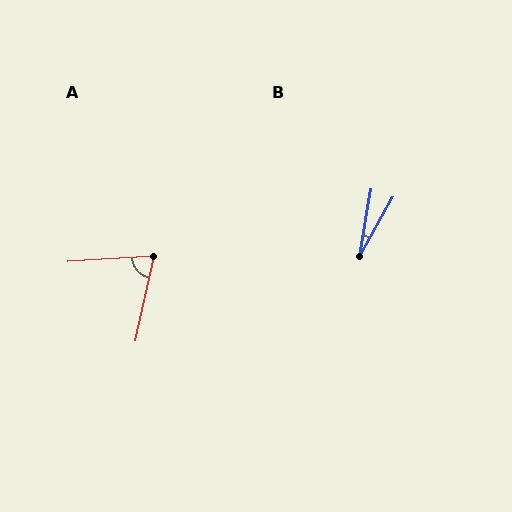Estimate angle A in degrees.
Approximately 74 degrees.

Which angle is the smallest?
B, at approximately 20 degrees.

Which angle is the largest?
A, at approximately 74 degrees.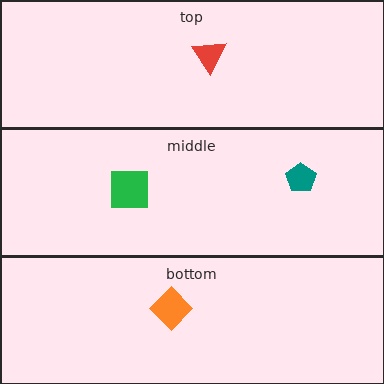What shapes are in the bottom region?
The orange diamond.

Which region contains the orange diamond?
The bottom region.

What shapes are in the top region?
The red triangle.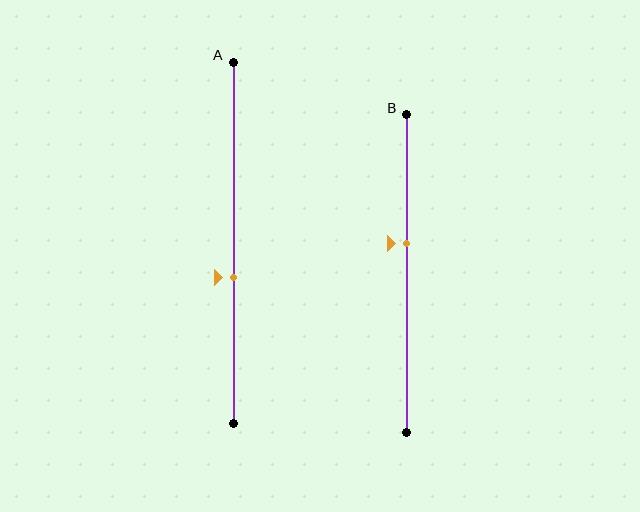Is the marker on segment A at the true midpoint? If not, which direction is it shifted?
No, the marker on segment A is shifted downward by about 9% of the segment length.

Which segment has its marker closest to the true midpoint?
Segment A has its marker closest to the true midpoint.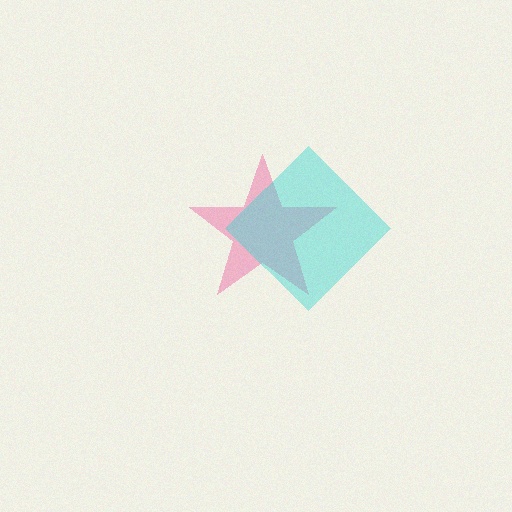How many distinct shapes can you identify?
There are 2 distinct shapes: a pink star, a cyan diamond.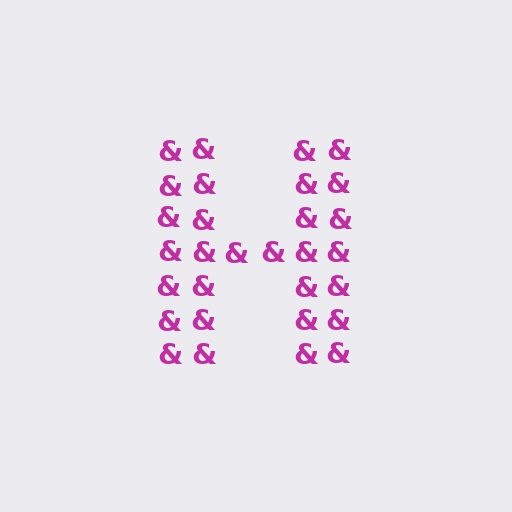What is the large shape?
The large shape is the letter H.